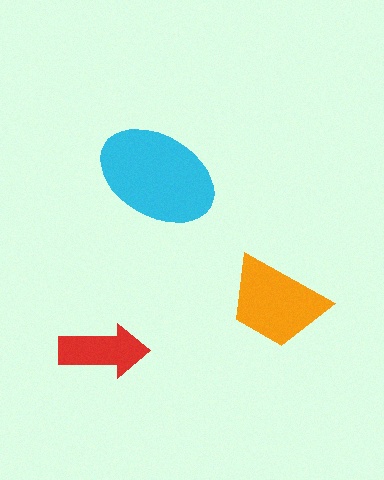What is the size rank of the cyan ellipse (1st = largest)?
1st.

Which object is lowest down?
The red arrow is bottommost.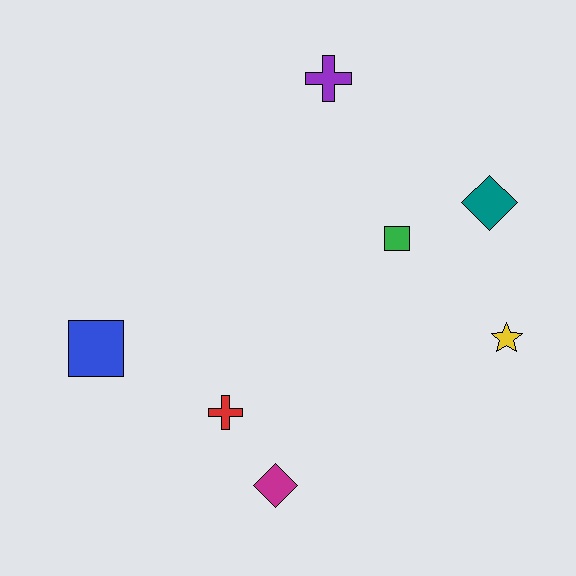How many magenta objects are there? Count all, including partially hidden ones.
There is 1 magenta object.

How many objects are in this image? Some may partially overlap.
There are 7 objects.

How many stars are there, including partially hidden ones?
There is 1 star.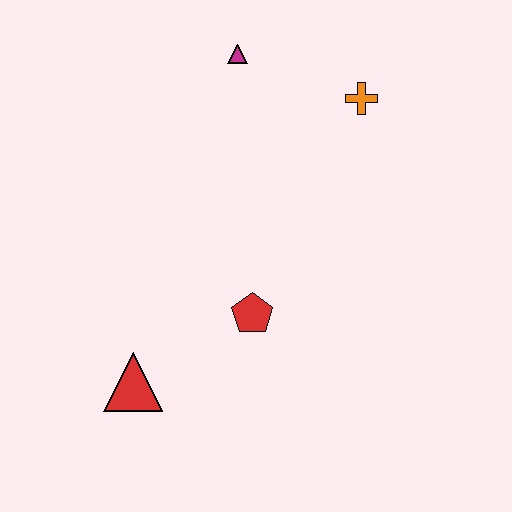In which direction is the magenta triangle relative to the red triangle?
The magenta triangle is above the red triangle.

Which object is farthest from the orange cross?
The red triangle is farthest from the orange cross.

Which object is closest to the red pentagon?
The red triangle is closest to the red pentagon.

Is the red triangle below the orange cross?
Yes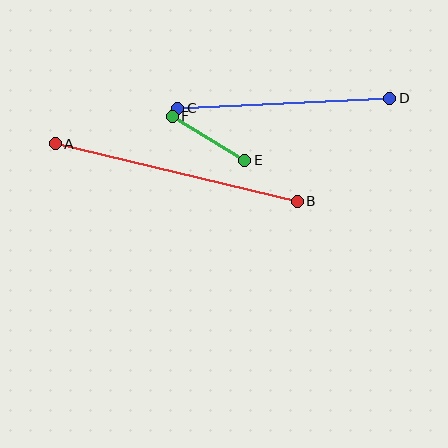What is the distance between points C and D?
The distance is approximately 212 pixels.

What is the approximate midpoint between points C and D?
The midpoint is at approximately (284, 103) pixels.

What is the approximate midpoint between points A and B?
The midpoint is at approximately (176, 173) pixels.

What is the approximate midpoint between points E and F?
The midpoint is at approximately (208, 138) pixels.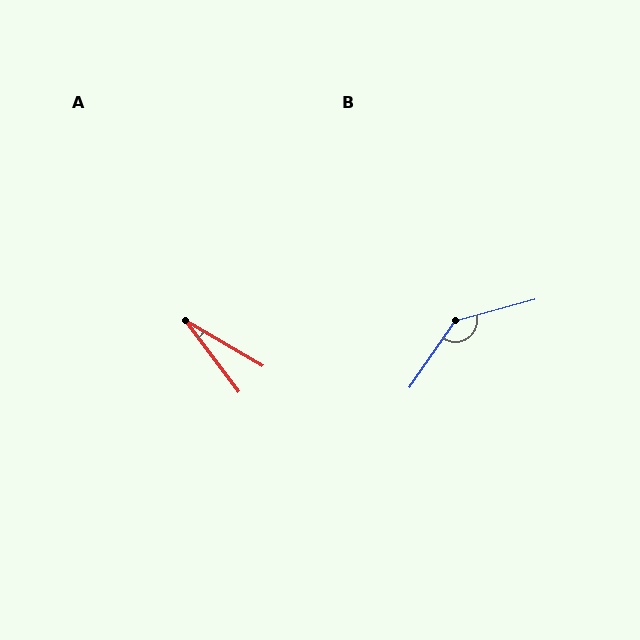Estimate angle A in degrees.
Approximately 23 degrees.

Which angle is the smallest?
A, at approximately 23 degrees.